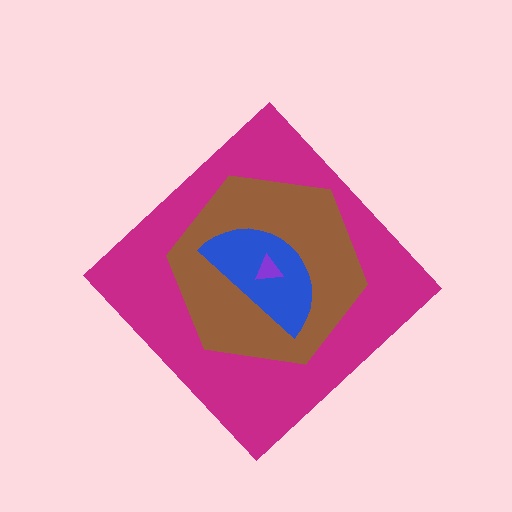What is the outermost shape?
The magenta diamond.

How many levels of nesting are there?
4.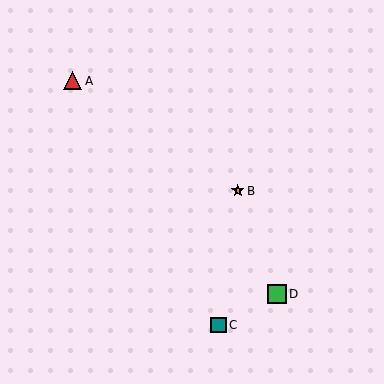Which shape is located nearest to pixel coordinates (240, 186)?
The orange star (labeled B) at (238, 191) is nearest to that location.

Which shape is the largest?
The green square (labeled D) is the largest.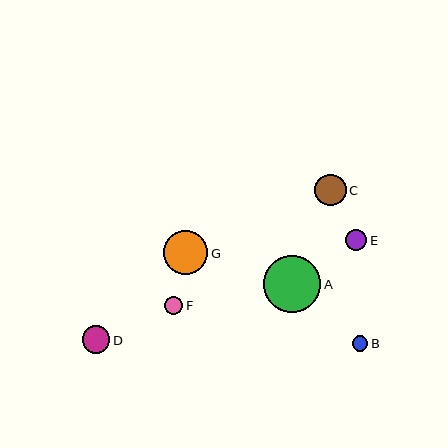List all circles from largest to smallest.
From largest to smallest: A, G, C, D, E, F, B.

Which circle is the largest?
Circle A is the largest with a size of approximately 57 pixels.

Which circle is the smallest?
Circle B is the smallest with a size of approximately 15 pixels.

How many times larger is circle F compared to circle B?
Circle F is approximately 1.2 times the size of circle B.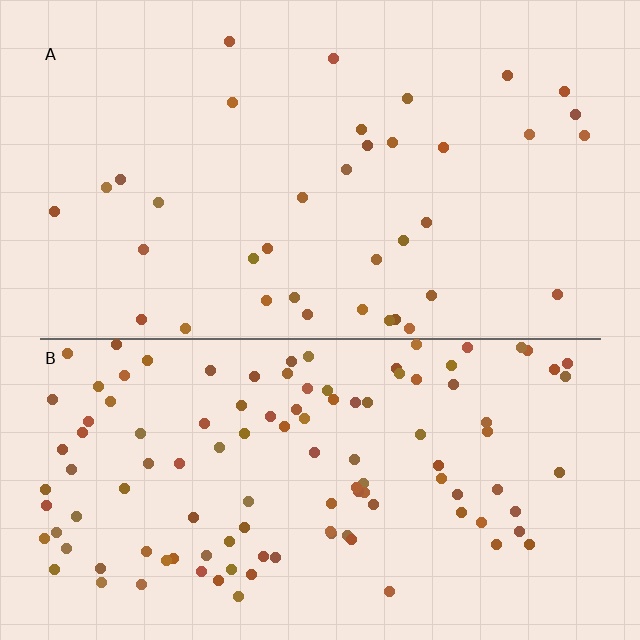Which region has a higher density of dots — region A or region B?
B (the bottom).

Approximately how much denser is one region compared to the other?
Approximately 3.1× — region B over region A.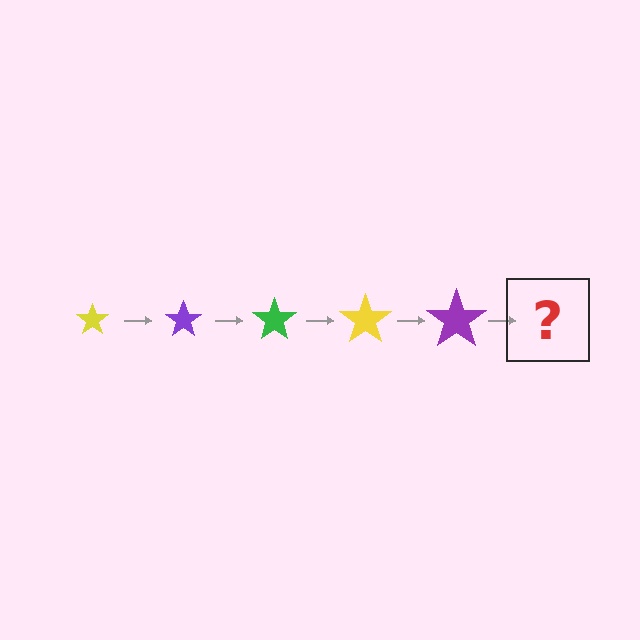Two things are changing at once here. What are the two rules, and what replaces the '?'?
The two rules are that the star grows larger each step and the color cycles through yellow, purple, and green. The '?' should be a green star, larger than the previous one.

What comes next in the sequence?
The next element should be a green star, larger than the previous one.